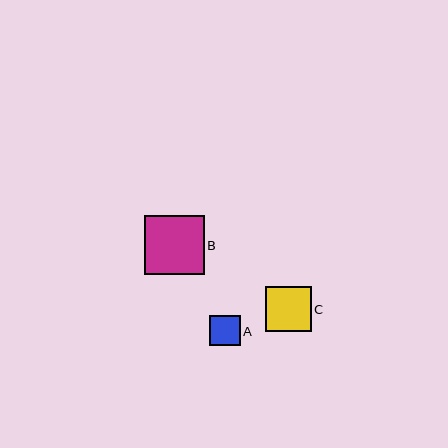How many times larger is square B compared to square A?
Square B is approximately 1.9 times the size of square A.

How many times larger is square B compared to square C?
Square B is approximately 1.3 times the size of square C.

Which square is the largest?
Square B is the largest with a size of approximately 59 pixels.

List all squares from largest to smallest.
From largest to smallest: B, C, A.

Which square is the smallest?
Square A is the smallest with a size of approximately 31 pixels.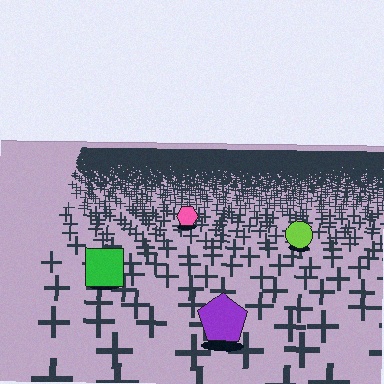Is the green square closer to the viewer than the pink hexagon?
Yes. The green square is closer — you can tell from the texture gradient: the ground texture is coarser near it.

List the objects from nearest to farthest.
From nearest to farthest: the purple pentagon, the green square, the lime circle, the pink hexagon.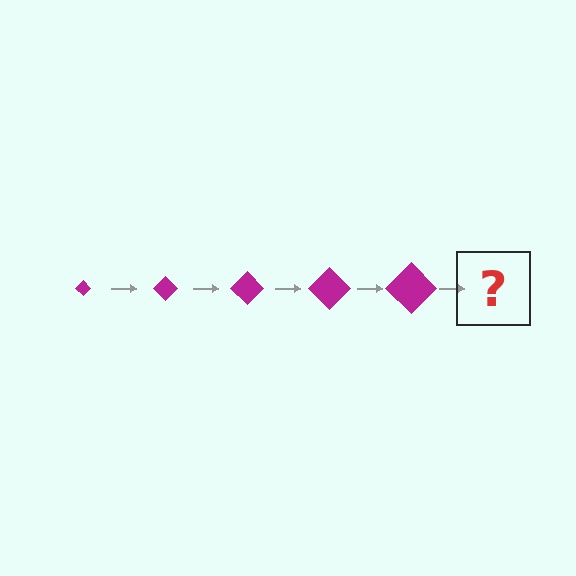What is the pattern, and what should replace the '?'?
The pattern is that the diamond gets progressively larger each step. The '?' should be a magenta diamond, larger than the previous one.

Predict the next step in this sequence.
The next step is a magenta diamond, larger than the previous one.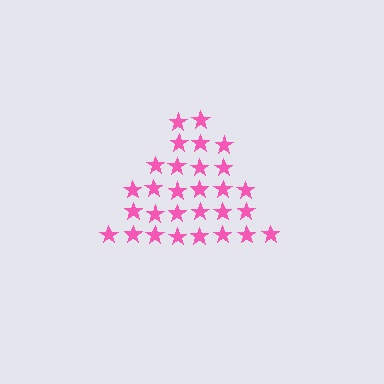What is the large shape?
The large shape is a triangle.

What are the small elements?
The small elements are stars.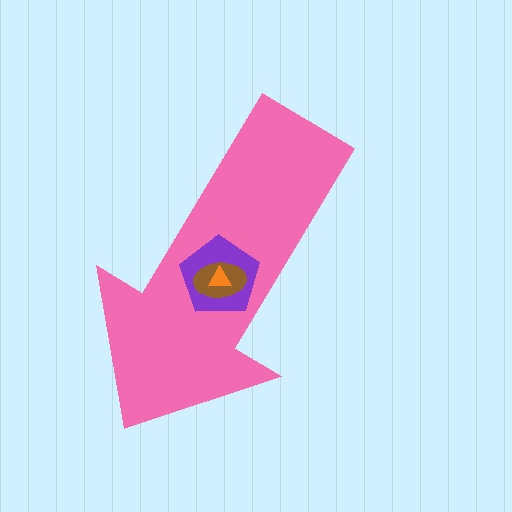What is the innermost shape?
The orange triangle.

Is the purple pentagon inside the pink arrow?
Yes.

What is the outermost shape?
The pink arrow.